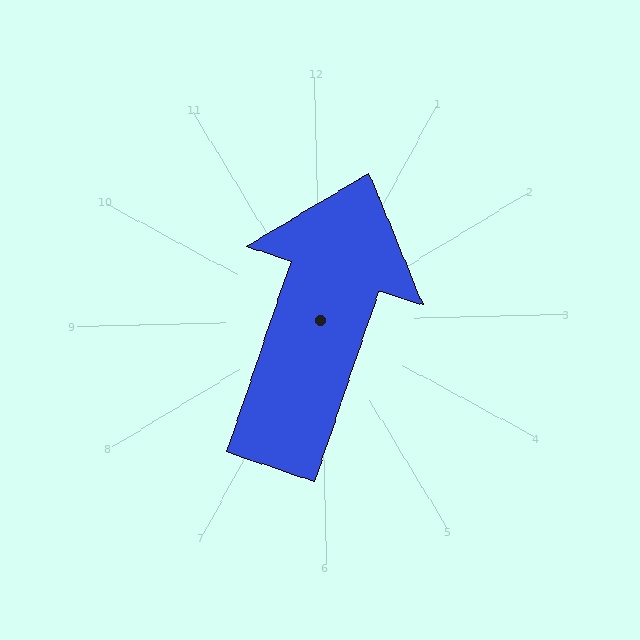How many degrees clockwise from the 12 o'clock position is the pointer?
Approximately 20 degrees.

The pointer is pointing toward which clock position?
Roughly 1 o'clock.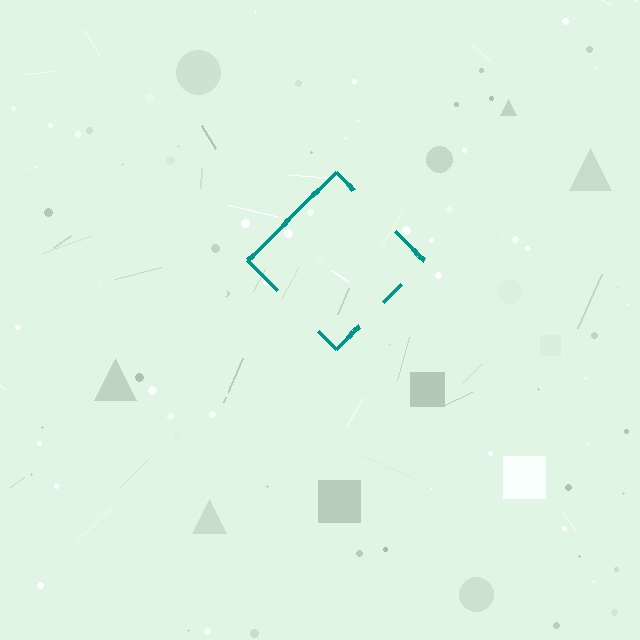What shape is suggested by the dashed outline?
The dashed outline suggests a diamond.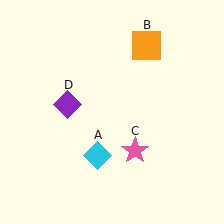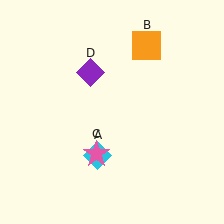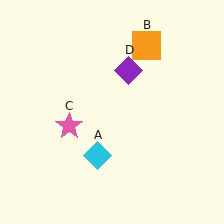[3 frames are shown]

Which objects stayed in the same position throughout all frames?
Cyan diamond (object A) and orange square (object B) remained stationary.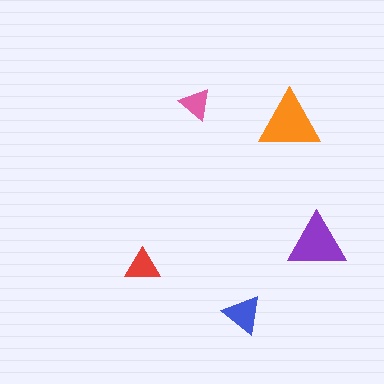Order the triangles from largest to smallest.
the orange one, the purple one, the blue one, the red one, the pink one.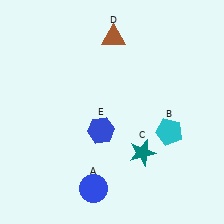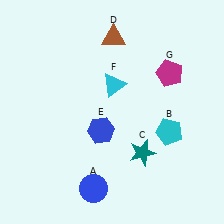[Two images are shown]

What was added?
A cyan triangle (F), a magenta pentagon (G) were added in Image 2.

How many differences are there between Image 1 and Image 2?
There are 2 differences between the two images.